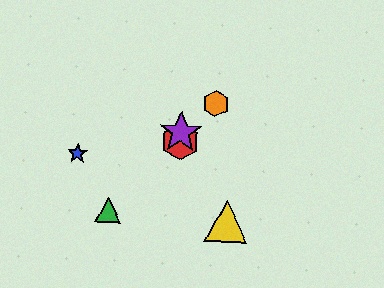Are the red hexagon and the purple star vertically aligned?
Yes, both are at x≈180.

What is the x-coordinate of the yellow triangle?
The yellow triangle is at x≈226.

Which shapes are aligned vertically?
The red hexagon, the purple star are aligned vertically.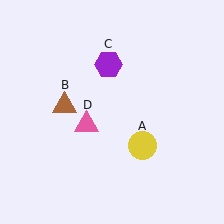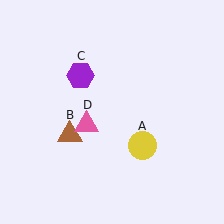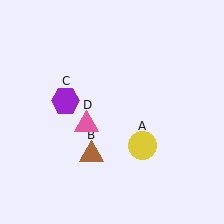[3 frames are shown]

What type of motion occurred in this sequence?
The brown triangle (object B), purple hexagon (object C) rotated counterclockwise around the center of the scene.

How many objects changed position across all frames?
2 objects changed position: brown triangle (object B), purple hexagon (object C).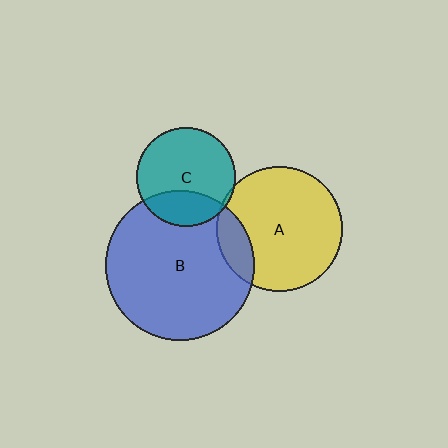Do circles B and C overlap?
Yes.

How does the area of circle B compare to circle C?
Approximately 2.3 times.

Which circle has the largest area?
Circle B (blue).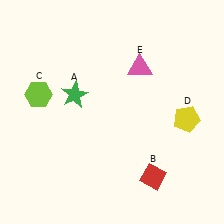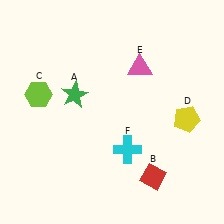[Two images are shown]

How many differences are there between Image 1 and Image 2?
There is 1 difference between the two images.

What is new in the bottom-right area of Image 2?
A cyan cross (F) was added in the bottom-right area of Image 2.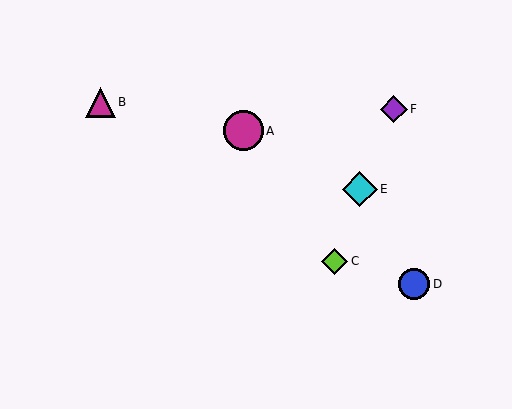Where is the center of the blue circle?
The center of the blue circle is at (414, 284).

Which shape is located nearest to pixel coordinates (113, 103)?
The magenta triangle (labeled B) at (101, 102) is nearest to that location.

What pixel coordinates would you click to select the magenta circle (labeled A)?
Click at (243, 131) to select the magenta circle A.